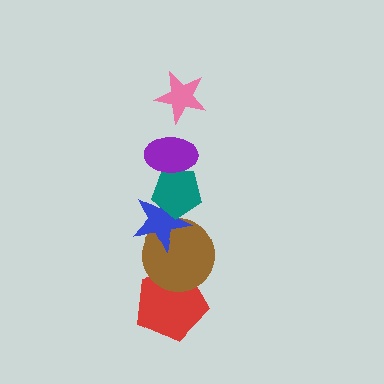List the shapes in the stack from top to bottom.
From top to bottom: the pink star, the purple ellipse, the teal pentagon, the blue star, the brown circle, the red pentagon.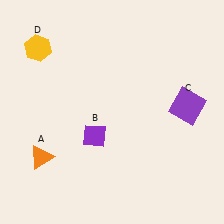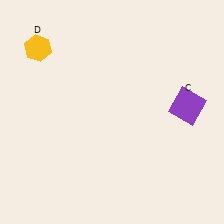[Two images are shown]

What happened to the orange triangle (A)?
The orange triangle (A) was removed in Image 2. It was in the bottom-left area of Image 1.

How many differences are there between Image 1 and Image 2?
There are 2 differences between the two images.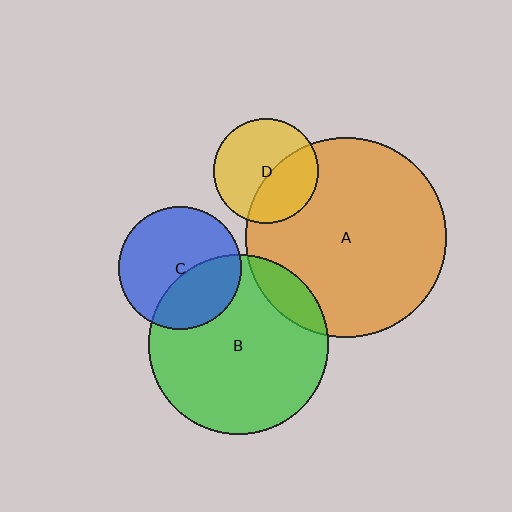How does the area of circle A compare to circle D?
Approximately 3.6 times.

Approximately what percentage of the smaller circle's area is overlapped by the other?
Approximately 40%.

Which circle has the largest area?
Circle A (orange).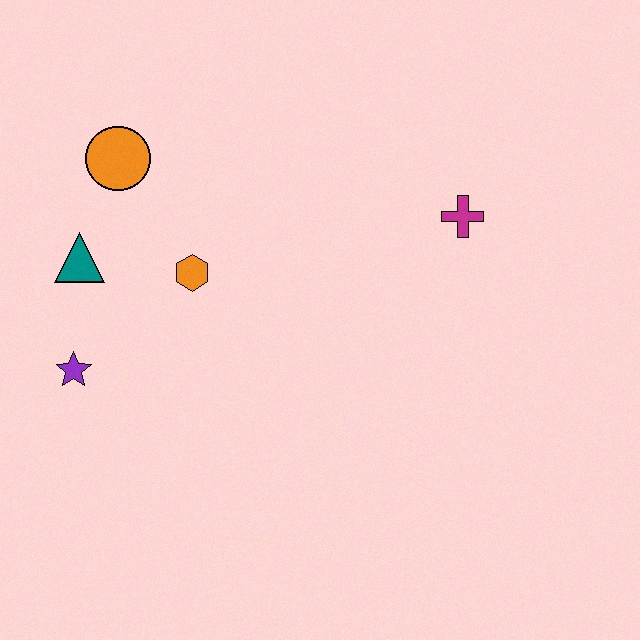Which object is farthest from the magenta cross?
The purple star is farthest from the magenta cross.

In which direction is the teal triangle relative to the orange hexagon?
The teal triangle is to the left of the orange hexagon.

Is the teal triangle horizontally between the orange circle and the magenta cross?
No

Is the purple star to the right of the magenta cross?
No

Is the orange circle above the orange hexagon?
Yes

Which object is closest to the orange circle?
The teal triangle is closest to the orange circle.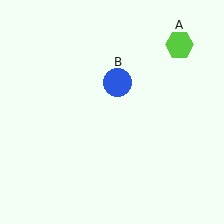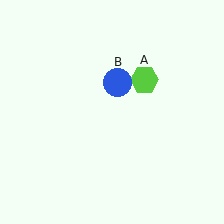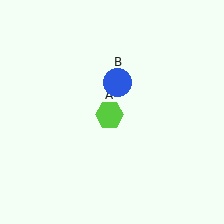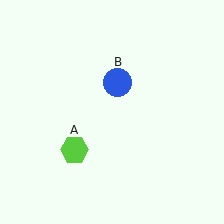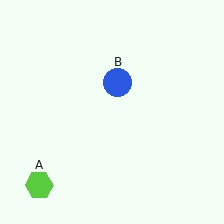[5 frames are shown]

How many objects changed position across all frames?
1 object changed position: lime hexagon (object A).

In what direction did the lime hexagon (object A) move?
The lime hexagon (object A) moved down and to the left.